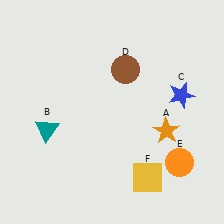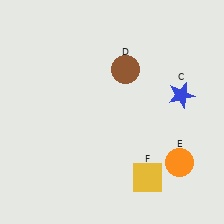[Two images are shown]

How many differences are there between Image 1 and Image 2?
There are 2 differences between the two images.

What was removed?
The teal triangle (B), the orange star (A) were removed in Image 2.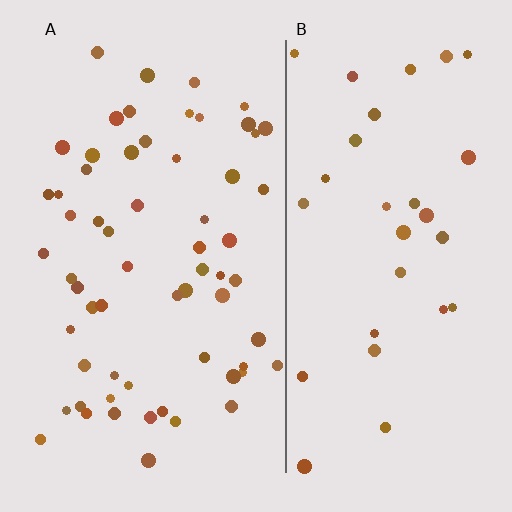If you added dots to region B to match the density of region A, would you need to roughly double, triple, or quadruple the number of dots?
Approximately double.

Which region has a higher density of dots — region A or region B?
A (the left).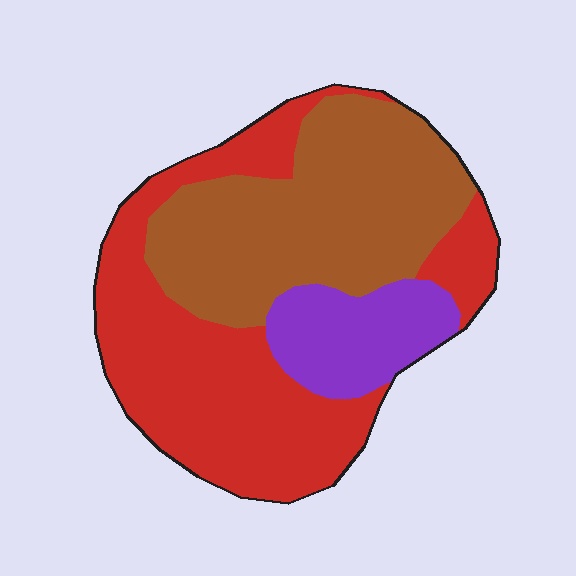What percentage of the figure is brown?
Brown takes up about two fifths (2/5) of the figure.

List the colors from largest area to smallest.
From largest to smallest: red, brown, purple.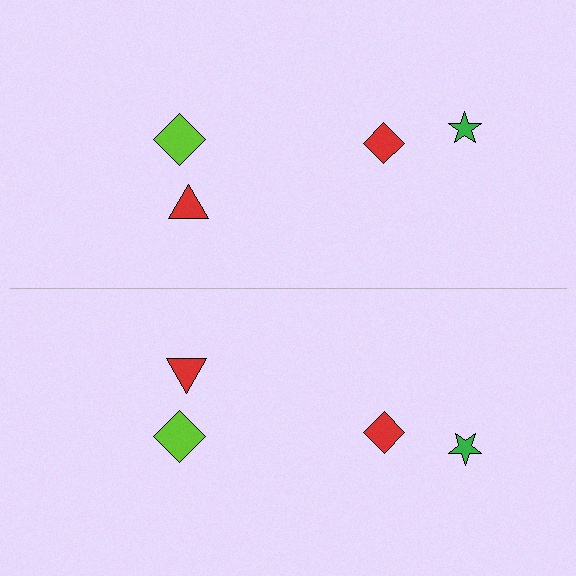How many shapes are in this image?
There are 8 shapes in this image.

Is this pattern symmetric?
Yes, this pattern has bilateral (reflection) symmetry.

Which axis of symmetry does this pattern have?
The pattern has a horizontal axis of symmetry running through the center of the image.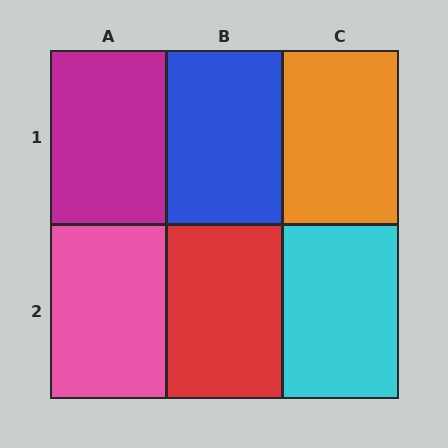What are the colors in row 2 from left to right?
Pink, red, cyan.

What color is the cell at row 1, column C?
Orange.